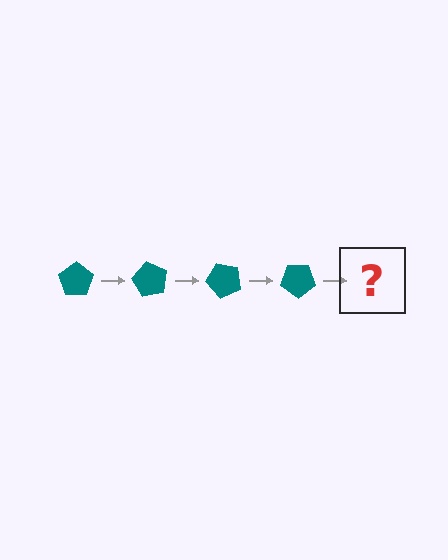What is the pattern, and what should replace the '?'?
The pattern is that the pentagon rotates 60 degrees each step. The '?' should be a teal pentagon rotated 240 degrees.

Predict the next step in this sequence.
The next step is a teal pentagon rotated 240 degrees.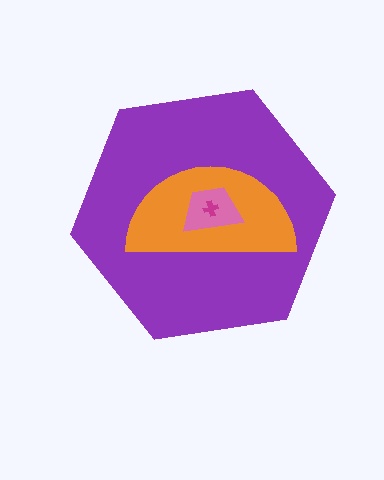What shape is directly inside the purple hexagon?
The orange semicircle.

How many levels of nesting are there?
4.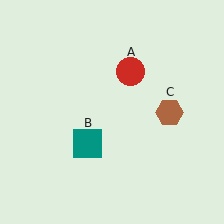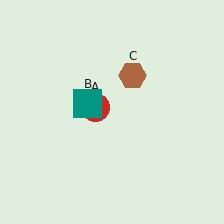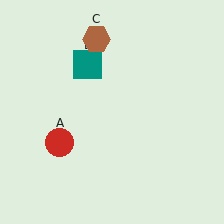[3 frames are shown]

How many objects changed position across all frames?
3 objects changed position: red circle (object A), teal square (object B), brown hexagon (object C).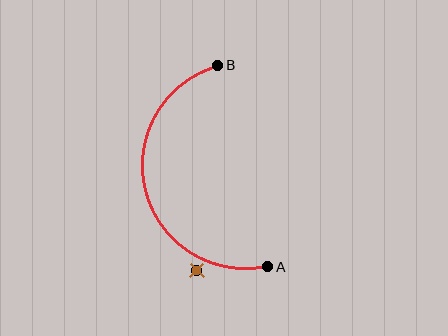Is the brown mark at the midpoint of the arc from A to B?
No — the brown mark does not lie on the arc at all. It sits slightly outside the curve.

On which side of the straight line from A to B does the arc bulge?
The arc bulges to the left of the straight line connecting A and B.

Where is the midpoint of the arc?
The arc midpoint is the point on the curve farthest from the straight line joining A and B. It sits to the left of that line.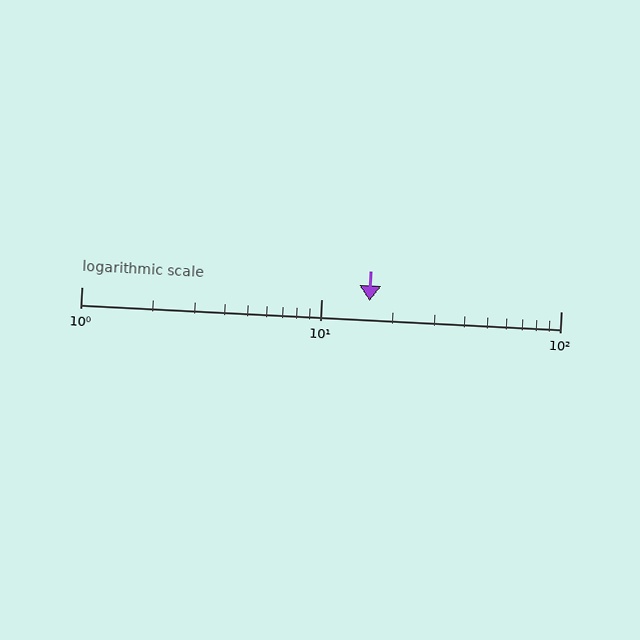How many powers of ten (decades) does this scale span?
The scale spans 2 decades, from 1 to 100.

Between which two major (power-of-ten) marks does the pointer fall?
The pointer is between 10 and 100.